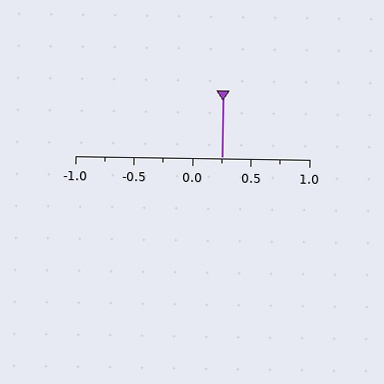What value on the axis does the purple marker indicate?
The marker indicates approximately 0.25.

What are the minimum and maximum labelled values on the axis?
The axis runs from -1.0 to 1.0.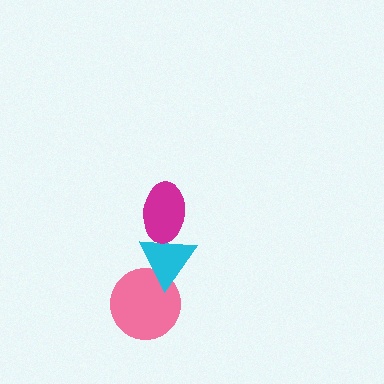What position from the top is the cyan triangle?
The cyan triangle is 2nd from the top.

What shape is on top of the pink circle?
The cyan triangle is on top of the pink circle.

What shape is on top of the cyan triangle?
The magenta ellipse is on top of the cyan triangle.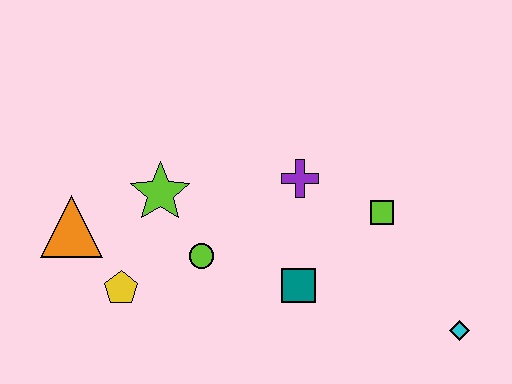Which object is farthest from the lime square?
The orange triangle is farthest from the lime square.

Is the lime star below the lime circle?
No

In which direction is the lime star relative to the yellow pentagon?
The lime star is above the yellow pentagon.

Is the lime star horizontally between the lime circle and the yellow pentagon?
Yes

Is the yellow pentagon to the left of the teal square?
Yes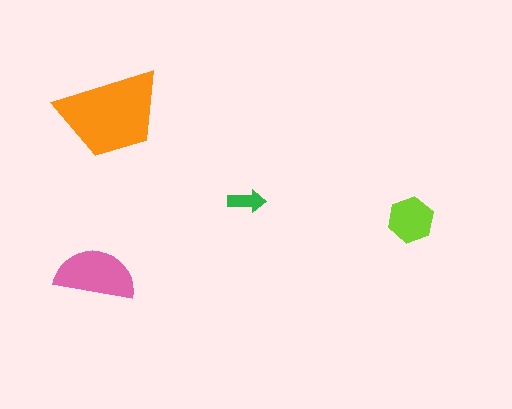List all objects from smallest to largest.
The green arrow, the lime hexagon, the pink semicircle, the orange trapezoid.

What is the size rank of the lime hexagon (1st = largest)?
3rd.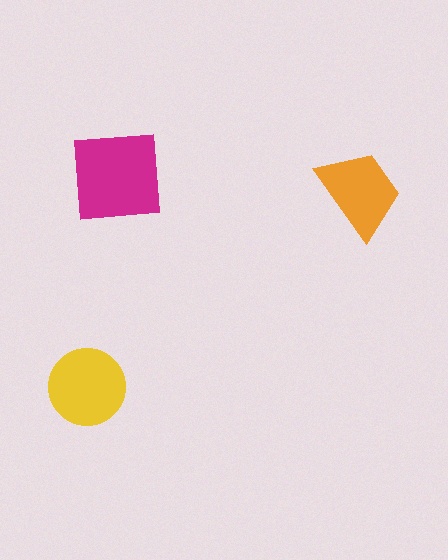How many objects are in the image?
There are 3 objects in the image.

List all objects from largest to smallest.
The magenta square, the yellow circle, the orange trapezoid.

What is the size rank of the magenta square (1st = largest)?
1st.